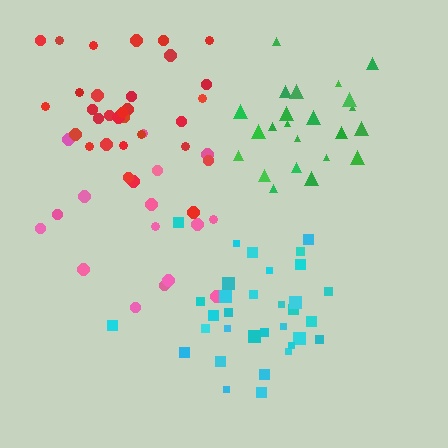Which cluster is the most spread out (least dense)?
Pink.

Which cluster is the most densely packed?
Cyan.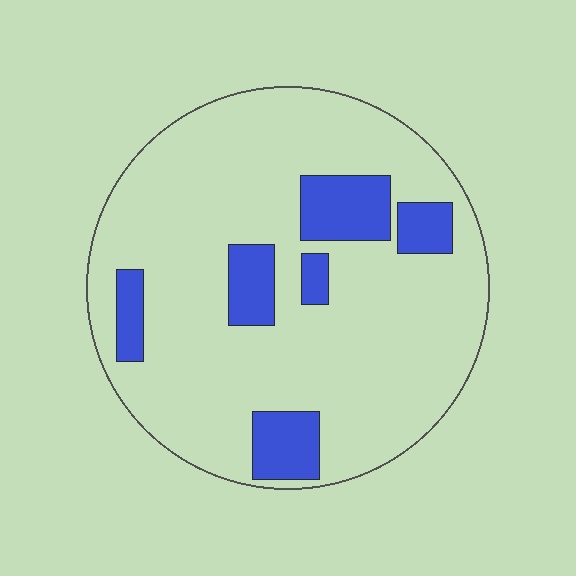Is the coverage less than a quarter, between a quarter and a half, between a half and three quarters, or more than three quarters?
Less than a quarter.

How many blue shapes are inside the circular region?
6.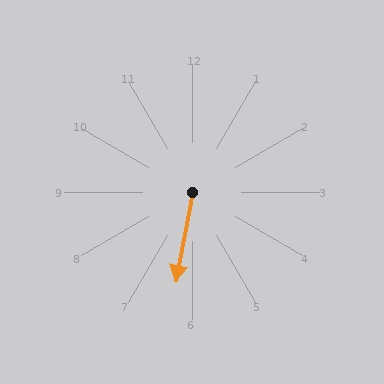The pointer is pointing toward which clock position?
Roughly 6 o'clock.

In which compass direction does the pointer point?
South.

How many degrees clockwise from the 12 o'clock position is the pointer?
Approximately 191 degrees.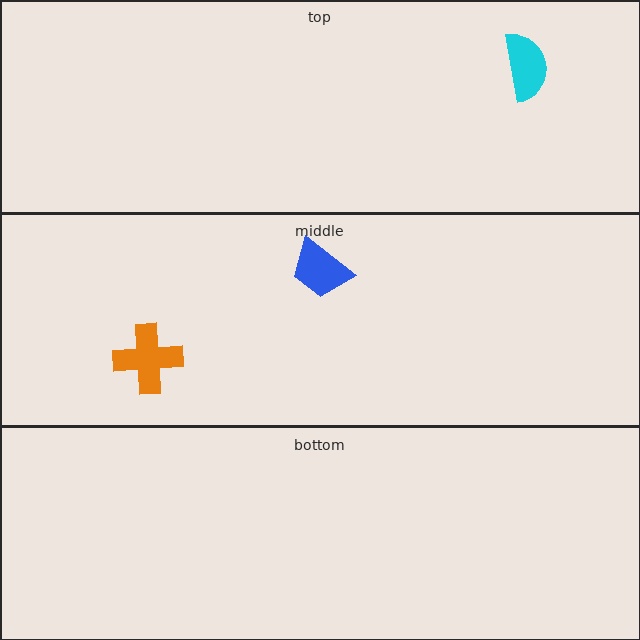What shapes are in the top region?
The cyan semicircle.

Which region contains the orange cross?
The middle region.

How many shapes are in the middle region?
2.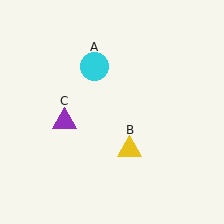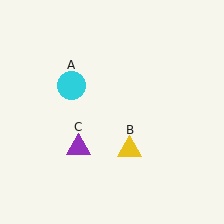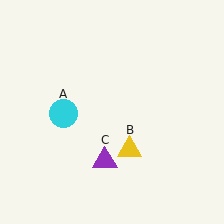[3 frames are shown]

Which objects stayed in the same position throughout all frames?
Yellow triangle (object B) remained stationary.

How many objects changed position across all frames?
2 objects changed position: cyan circle (object A), purple triangle (object C).